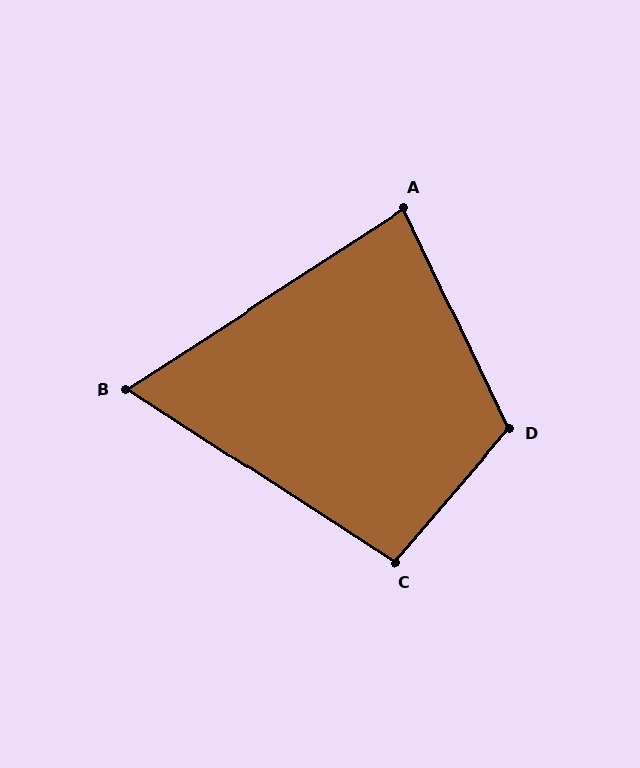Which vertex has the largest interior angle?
D, at approximately 114 degrees.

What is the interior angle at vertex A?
Approximately 83 degrees (acute).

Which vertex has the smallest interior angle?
B, at approximately 66 degrees.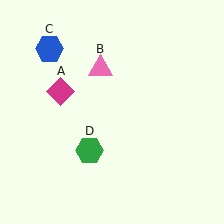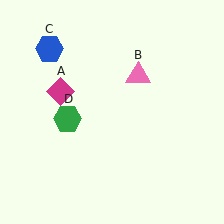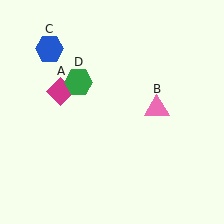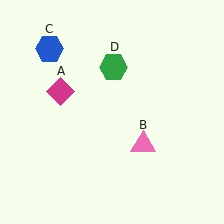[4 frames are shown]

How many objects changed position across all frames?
2 objects changed position: pink triangle (object B), green hexagon (object D).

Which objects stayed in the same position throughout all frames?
Magenta diamond (object A) and blue hexagon (object C) remained stationary.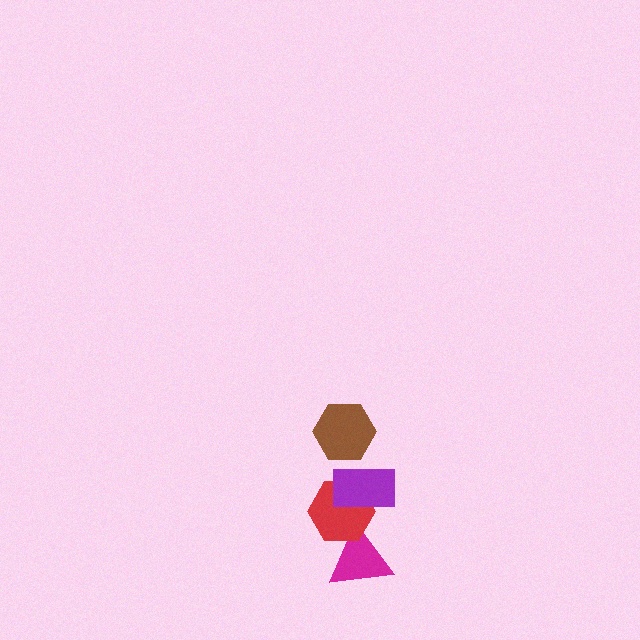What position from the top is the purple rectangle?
The purple rectangle is 2nd from the top.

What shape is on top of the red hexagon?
The purple rectangle is on top of the red hexagon.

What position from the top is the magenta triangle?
The magenta triangle is 4th from the top.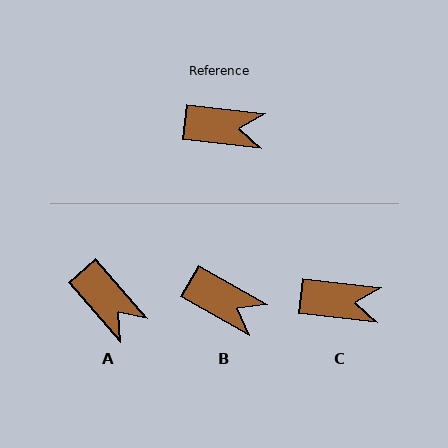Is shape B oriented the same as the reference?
No, it is off by about 23 degrees.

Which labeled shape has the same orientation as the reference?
C.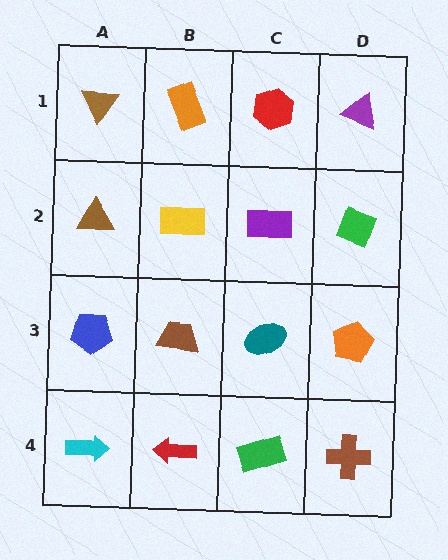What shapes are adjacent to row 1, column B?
A yellow rectangle (row 2, column B), a brown triangle (row 1, column A), a red hexagon (row 1, column C).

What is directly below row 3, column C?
A green rectangle.